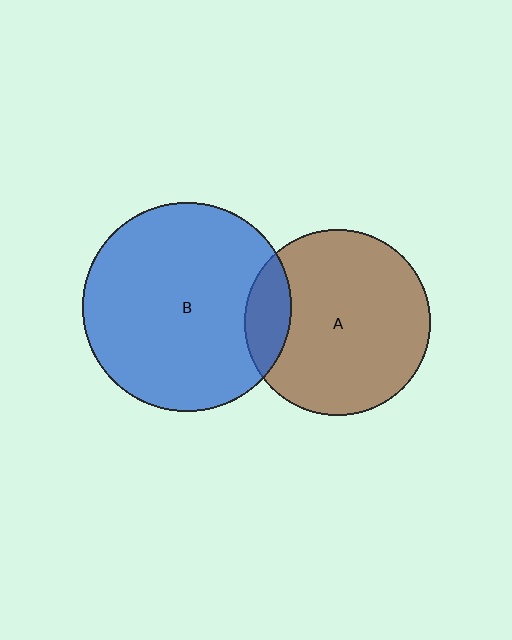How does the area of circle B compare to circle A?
Approximately 1.3 times.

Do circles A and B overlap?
Yes.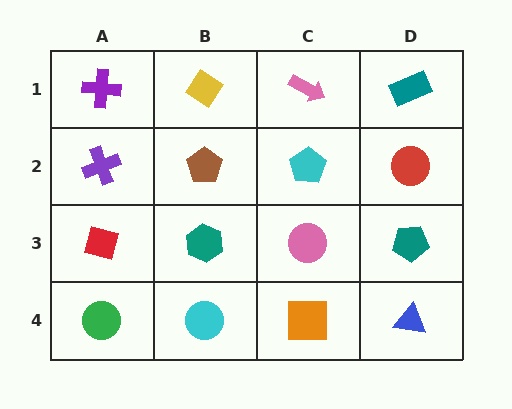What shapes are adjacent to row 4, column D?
A teal pentagon (row 3, column D), an orange square (row 4, column C).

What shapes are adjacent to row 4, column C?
A pink circle (row 3, column C), a cyan circle (row 4, column B), a blue triangle (row 4, column D).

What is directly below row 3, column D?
A blue triangle.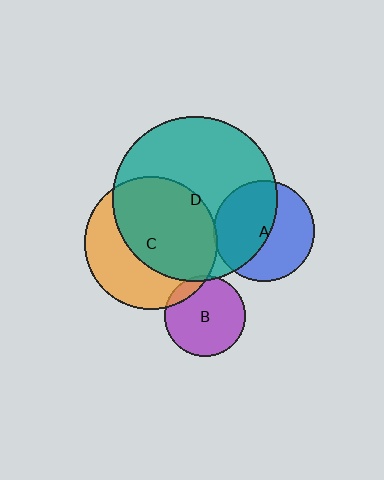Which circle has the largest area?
Circle D (teal).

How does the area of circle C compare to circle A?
Approximately 1.7 times.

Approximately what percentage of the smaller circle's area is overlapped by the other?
Approximately 50%.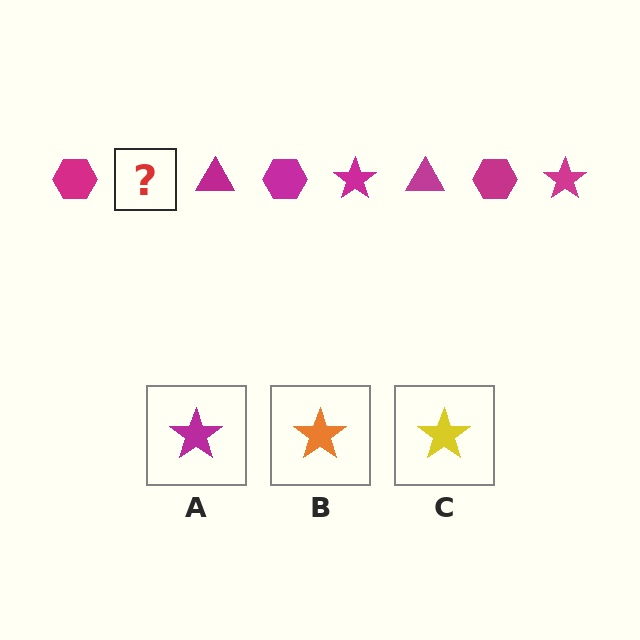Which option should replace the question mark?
Option A.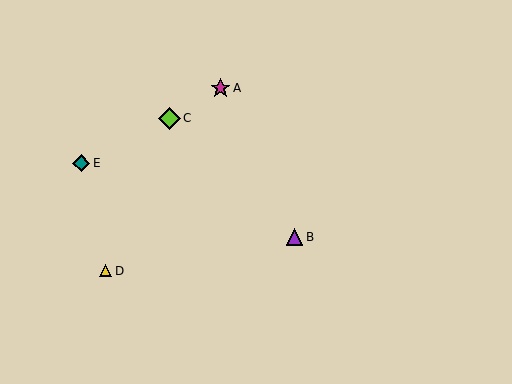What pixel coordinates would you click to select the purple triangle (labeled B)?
Click at (294, 237) to select the purple triangle B.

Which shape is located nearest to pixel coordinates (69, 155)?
The teal diamond (labeled E) at (81, 163) is nearest to that location.